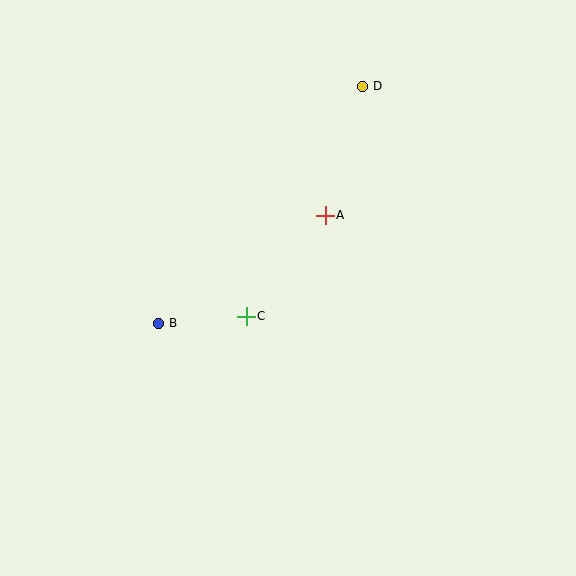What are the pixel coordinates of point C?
Point C is at (246, 316).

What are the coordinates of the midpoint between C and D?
The midpoint between C and D is at (304, 201).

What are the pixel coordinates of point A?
Point A is at (325, 215).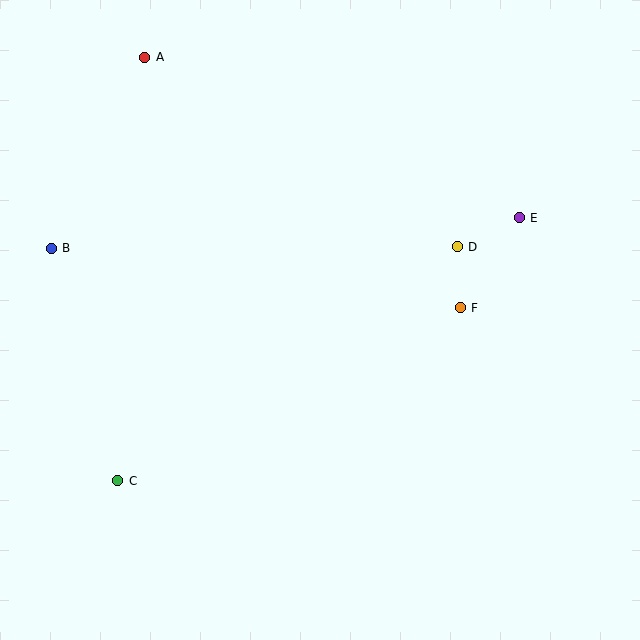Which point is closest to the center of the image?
Point F at (460, 308) is closest to the center.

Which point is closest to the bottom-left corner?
Point C is closest to the bottom-left corner.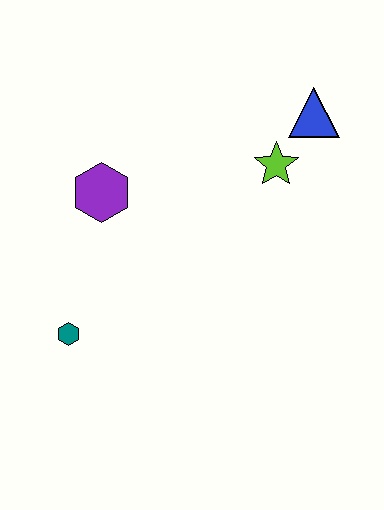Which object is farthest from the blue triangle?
The teal hexagon is farthest from the blue triangle.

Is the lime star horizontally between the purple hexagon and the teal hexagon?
No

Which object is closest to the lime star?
The blue triangle is closest to the lime star.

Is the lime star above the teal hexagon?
Yes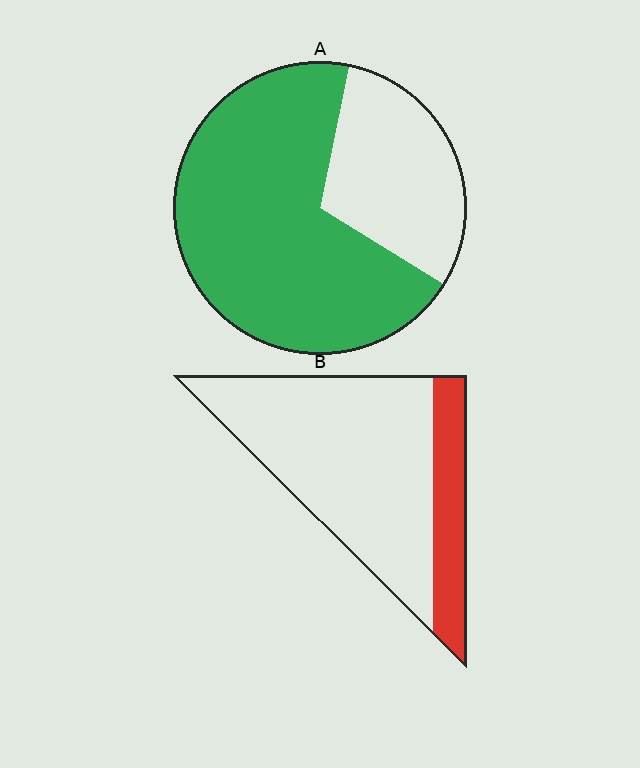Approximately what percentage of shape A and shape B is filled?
A is approximately 70% and B is approximately 20%.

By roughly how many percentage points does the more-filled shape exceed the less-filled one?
By roughly 50 percentage points (A over B).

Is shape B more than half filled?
No.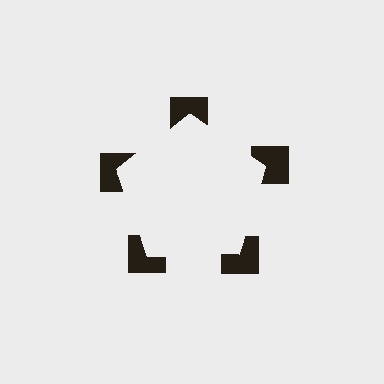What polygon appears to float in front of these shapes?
An illusory pentagon — its edges are inferred from the aligned wedge cuts in the notched squares, not physically drawn.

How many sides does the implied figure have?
5 sides.